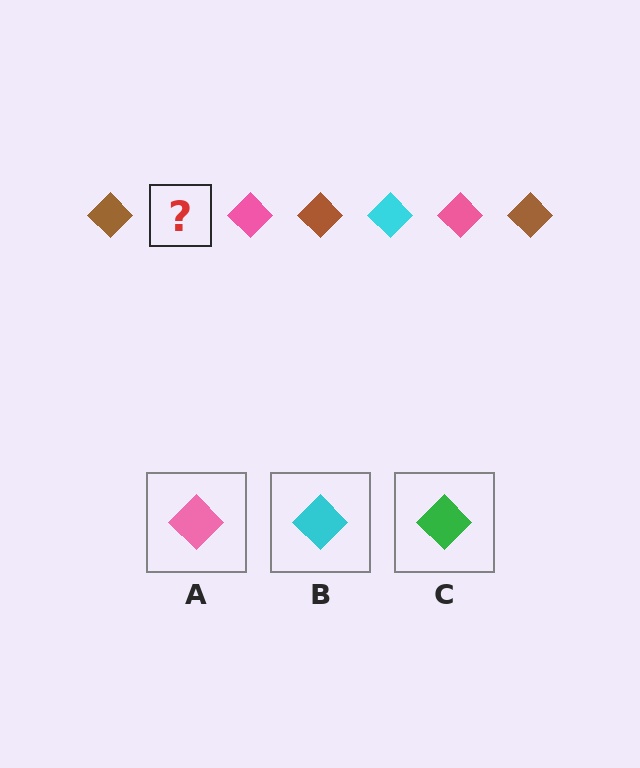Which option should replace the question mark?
Option B.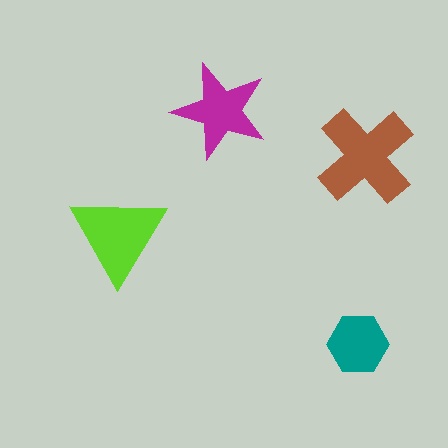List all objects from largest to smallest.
The brown cross, the lime triangle, the magenta star, the teal hexagon.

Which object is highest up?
The magenta star is topmost.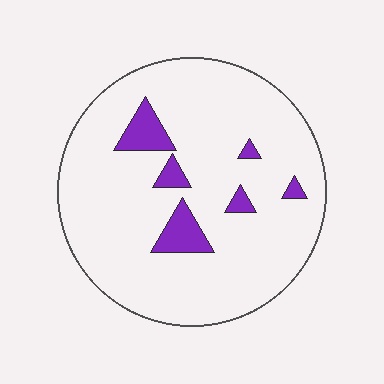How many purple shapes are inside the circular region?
6.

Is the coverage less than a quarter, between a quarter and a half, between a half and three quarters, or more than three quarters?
Less than a quarter.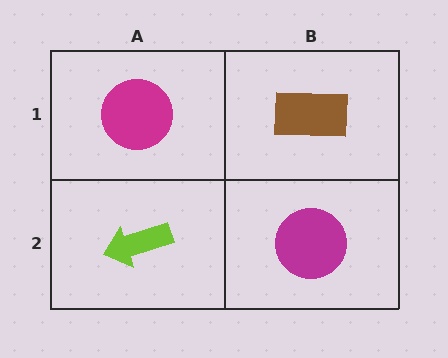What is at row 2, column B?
A magenta circle.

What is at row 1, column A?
A magenta circle.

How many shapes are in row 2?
2 shapes.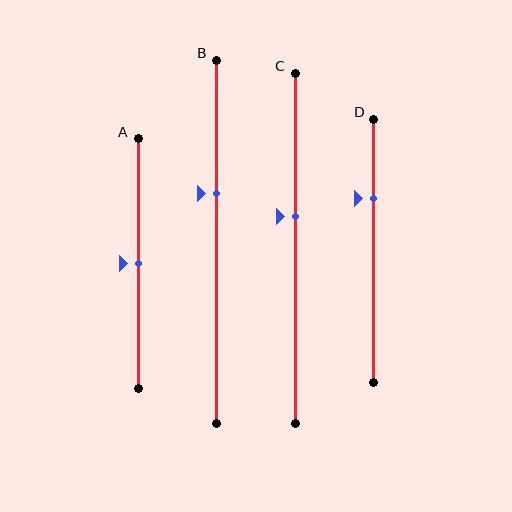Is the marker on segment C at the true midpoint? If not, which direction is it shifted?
No, the marker on segment C is shifted upward by about 9% of the segment length.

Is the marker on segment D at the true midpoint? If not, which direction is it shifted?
No, the marker on segment D is shifted upward by about 20% of the segment length.